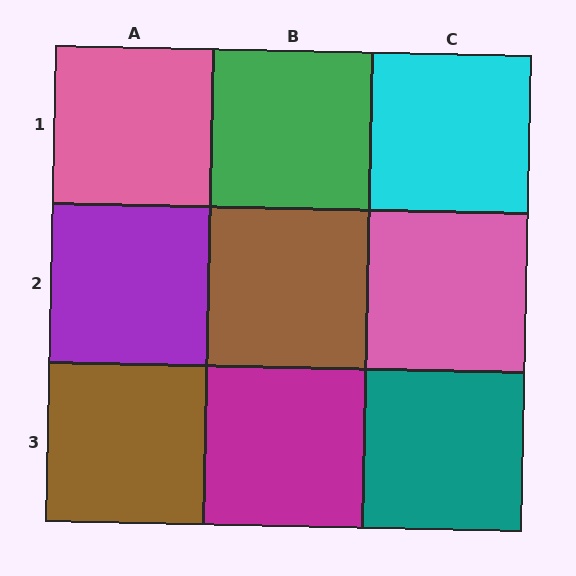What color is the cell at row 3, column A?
Brown.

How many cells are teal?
1 cell is teal.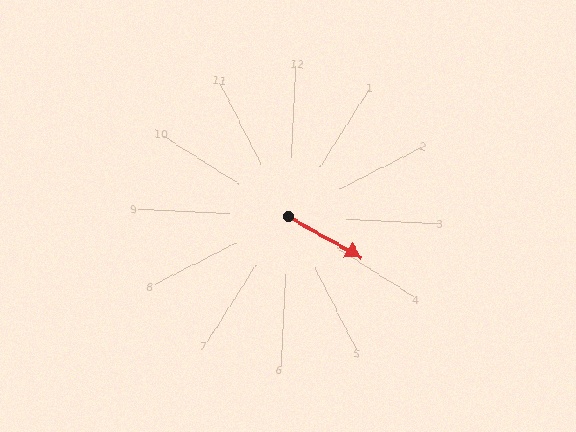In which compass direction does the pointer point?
Southeast.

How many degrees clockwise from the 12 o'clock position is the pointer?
Approximately 117 degrees.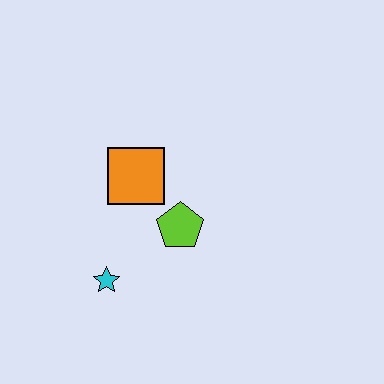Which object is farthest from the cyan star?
The orange square is farthest from the cyan star.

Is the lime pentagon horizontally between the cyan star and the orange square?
No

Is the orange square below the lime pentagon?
No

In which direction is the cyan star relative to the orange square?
The cyan star is below the orange square.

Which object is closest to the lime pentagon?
The orange square is closest to the lime pentagon.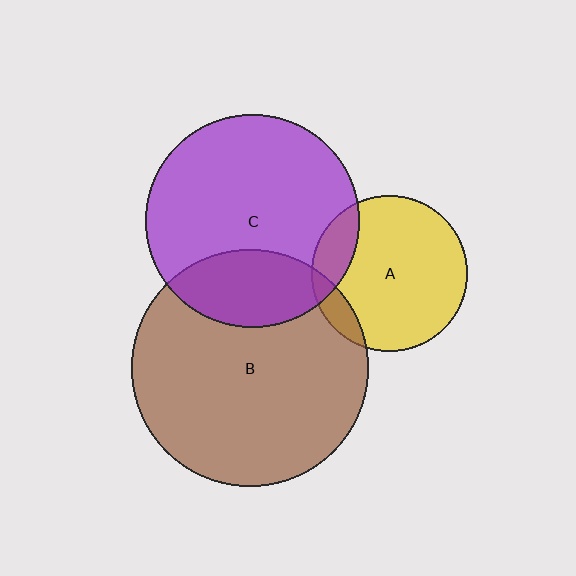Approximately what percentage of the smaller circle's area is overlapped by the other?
Approximately 10%.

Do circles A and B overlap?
Yes.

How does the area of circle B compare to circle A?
Approximately 2.3 times.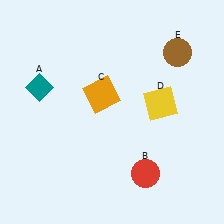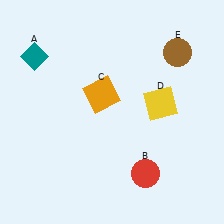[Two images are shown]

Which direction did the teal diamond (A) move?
The teal diamond (A) moved up.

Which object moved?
The teal diamond (A) moved up.